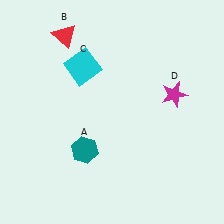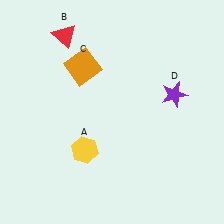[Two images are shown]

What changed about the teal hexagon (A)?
In Image 1, A is teal. In Image 2, it changed to yellow.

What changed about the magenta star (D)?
In Image 1, D is magenta. In Image 2, it changed to purple.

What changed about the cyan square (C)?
In Image 1, C is cyan. In Image 2, it changed to orange.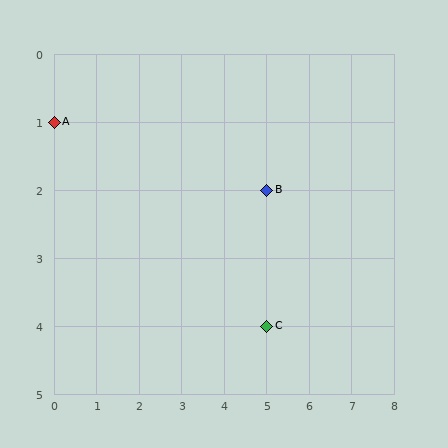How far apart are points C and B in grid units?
Points C and B are 2 rows apart.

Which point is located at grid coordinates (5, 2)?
Point B is at (5, 2).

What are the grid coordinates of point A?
Point A is at grid coordinates (0, 1).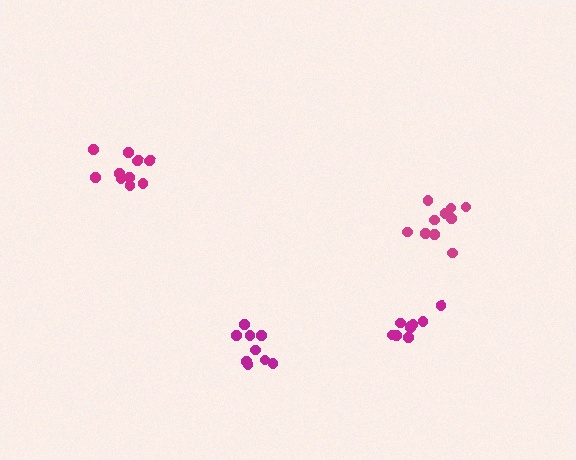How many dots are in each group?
Group 1: 9 dots, Group 2: 9 dots, Group 3: 10 dots, Group 4: 10 dots (38 total).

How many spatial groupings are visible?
There are 4 spatial groupings.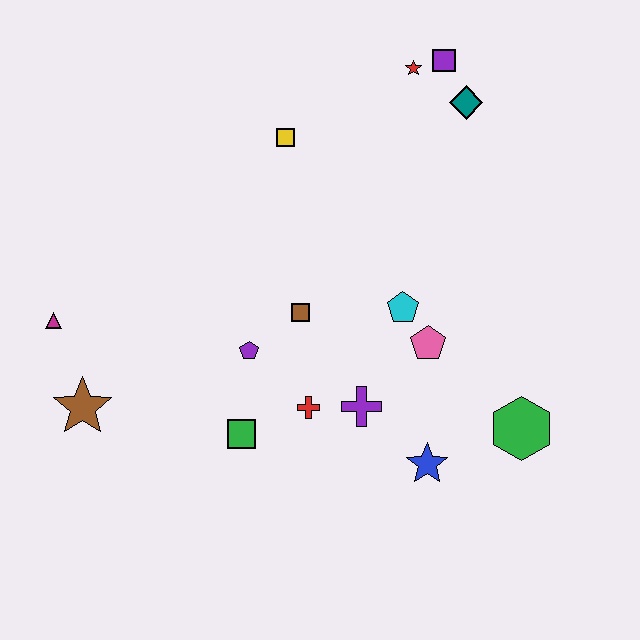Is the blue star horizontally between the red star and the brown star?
No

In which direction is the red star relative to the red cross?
The red star is above the red cross.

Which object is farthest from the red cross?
The purple square is farthest from the red cross.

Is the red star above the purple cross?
Yes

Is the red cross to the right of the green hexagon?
No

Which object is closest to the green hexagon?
The blue star is closest to the green hexagon.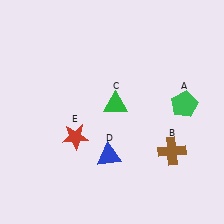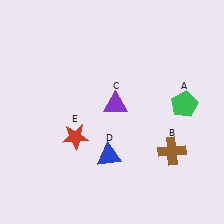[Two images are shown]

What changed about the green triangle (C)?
In Image 1, C is green. In Image 2, it changed to purple.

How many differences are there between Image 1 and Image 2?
There is 1 difference between the two images.